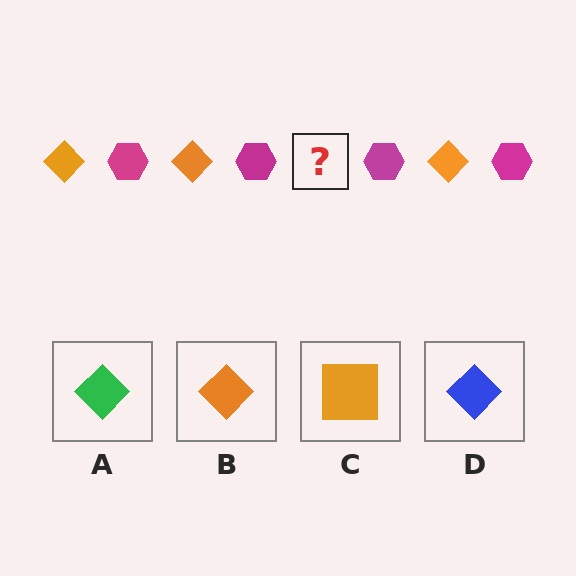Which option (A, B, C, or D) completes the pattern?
B.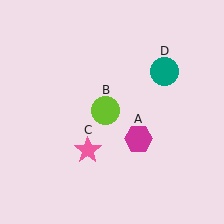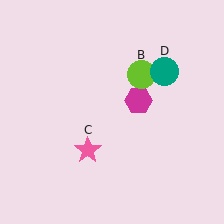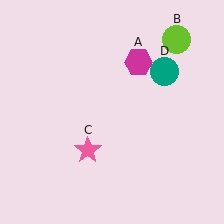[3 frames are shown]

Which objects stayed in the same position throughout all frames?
Pink star (object C) and teal circle (object D) remained stationary.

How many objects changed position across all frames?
2 objects changed position: magenta hexagon (object A), lime circle (object B).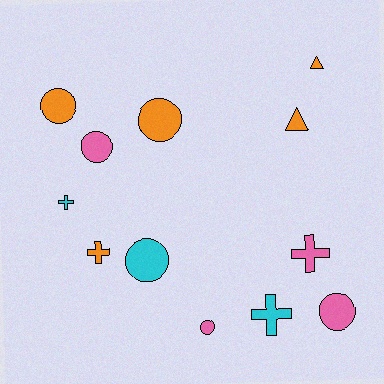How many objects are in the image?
There are 12 objects.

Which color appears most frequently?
Orange, with 5 objects.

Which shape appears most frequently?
Circle, with 6 objects.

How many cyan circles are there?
There is 1 cyan circle.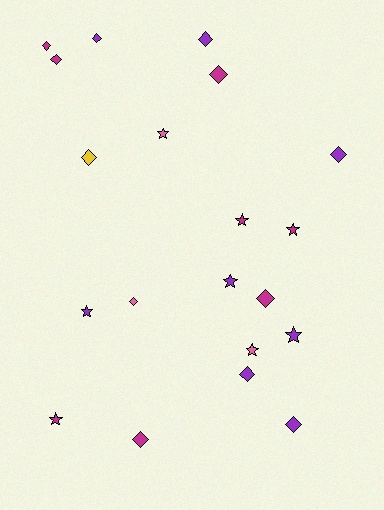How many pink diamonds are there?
There is 1 pink diamond.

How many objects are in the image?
There are 20 objects.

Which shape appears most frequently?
Diamond, with 12 objects.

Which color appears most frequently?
Magenta, with 8 objects.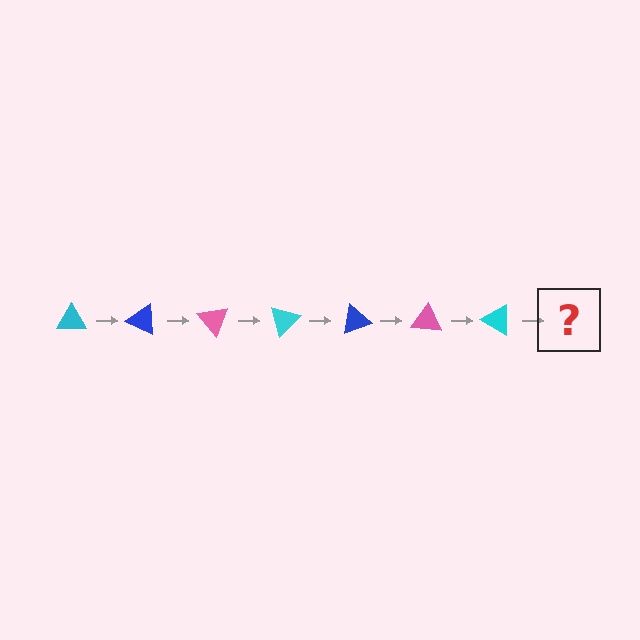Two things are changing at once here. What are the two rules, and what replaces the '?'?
The two rules are that it rotates 25 degrees each step and the color cycles through cyan, blue, and pink. The '?' should be a blue triangle, rotated 175 degrees from the start.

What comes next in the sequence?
The next element should be a blue triangle, rotated 175 degrees from the start.